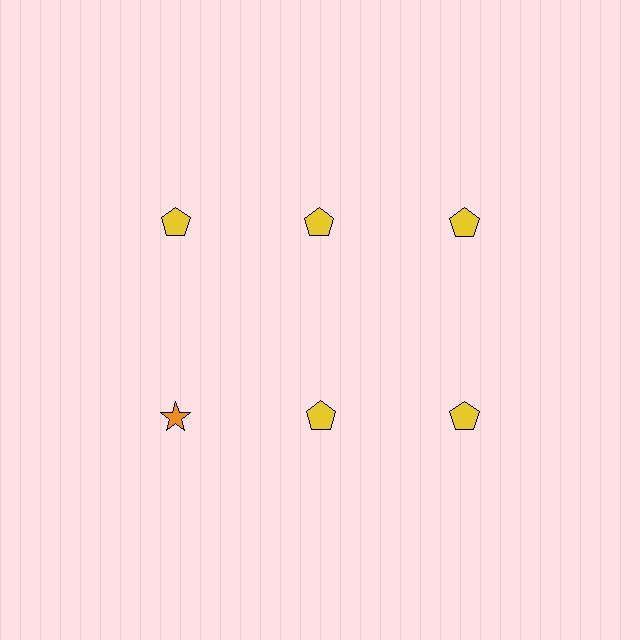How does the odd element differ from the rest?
It differs in both color (orange instead of yellow) and shape (star instead of pentagon).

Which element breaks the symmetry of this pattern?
The orange star in the second row, leftmost column breaks the symmetry. All other shapes are yellow pentagons.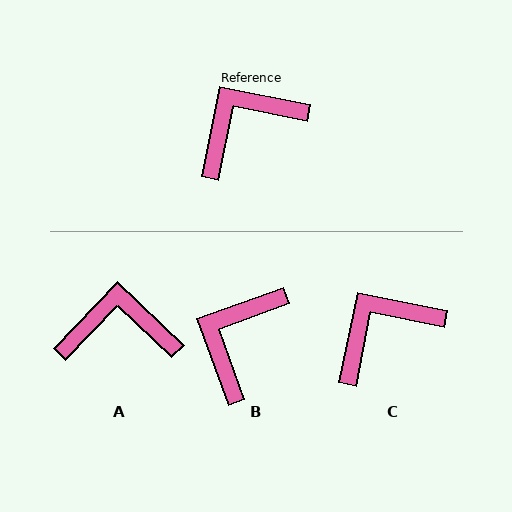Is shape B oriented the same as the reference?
No, it is off by about 31 degrees.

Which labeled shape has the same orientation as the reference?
C.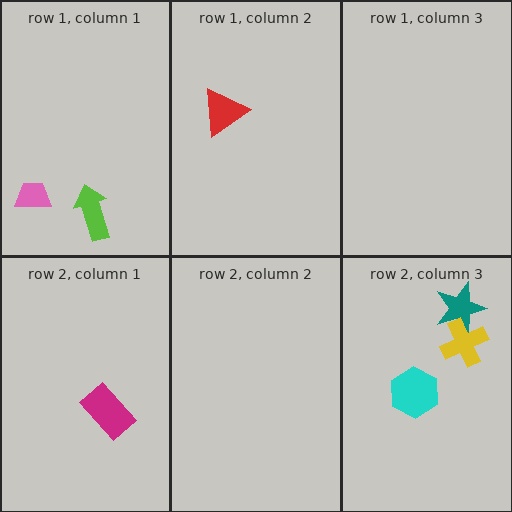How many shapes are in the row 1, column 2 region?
1.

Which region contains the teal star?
The row 2, column 3 region.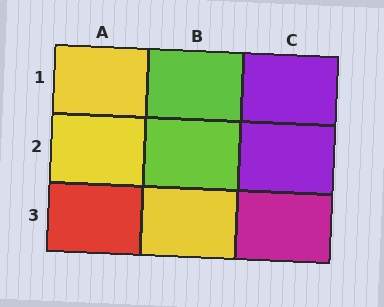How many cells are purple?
2 cells are purple.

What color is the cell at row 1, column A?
Yellow.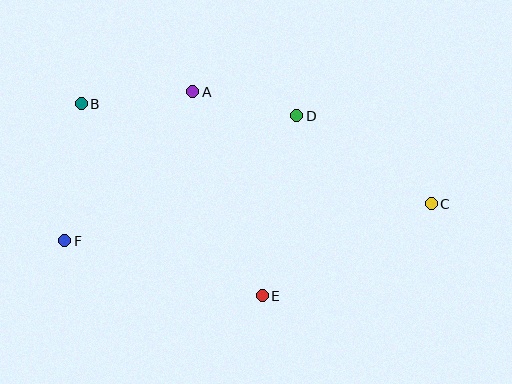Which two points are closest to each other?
Points A and D are closest to each other.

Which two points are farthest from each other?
Points C and F are farthest from each other.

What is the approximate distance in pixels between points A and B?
The distance between A and B is approximately 112 pixels.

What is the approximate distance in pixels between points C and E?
The distance between C and E is approximately 193 pixels.